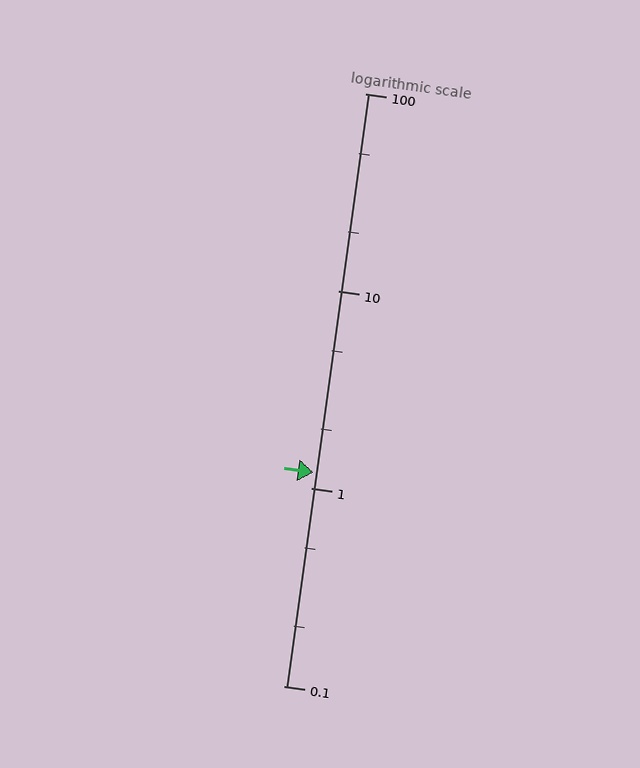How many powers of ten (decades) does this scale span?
The scale spans 3 decades, from 0.1 to 100.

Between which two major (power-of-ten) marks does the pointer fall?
The pointer is between 1 and 10.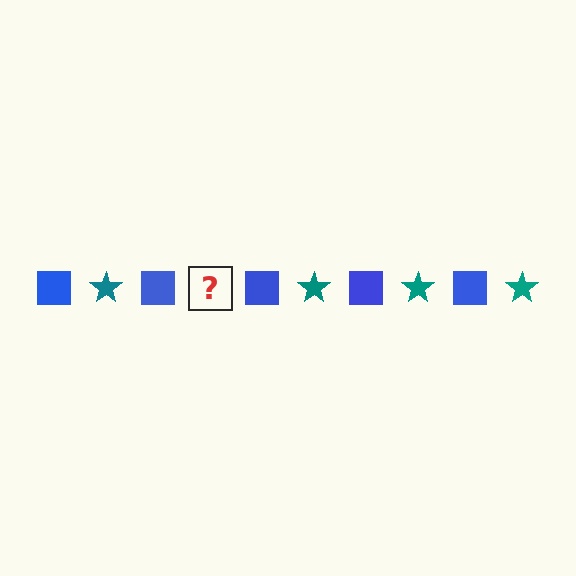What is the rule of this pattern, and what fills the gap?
The rule is that the pattern alternates between blue square and teal star. The gap should be filled with a teal star.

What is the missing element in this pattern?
The missing element is a teal star.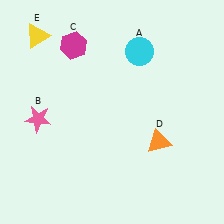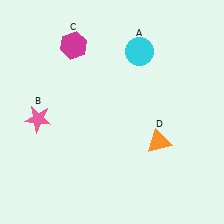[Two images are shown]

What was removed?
The yellow triangle (E) was removed in Image 2.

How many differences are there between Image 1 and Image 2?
There is 1 difference between the two images.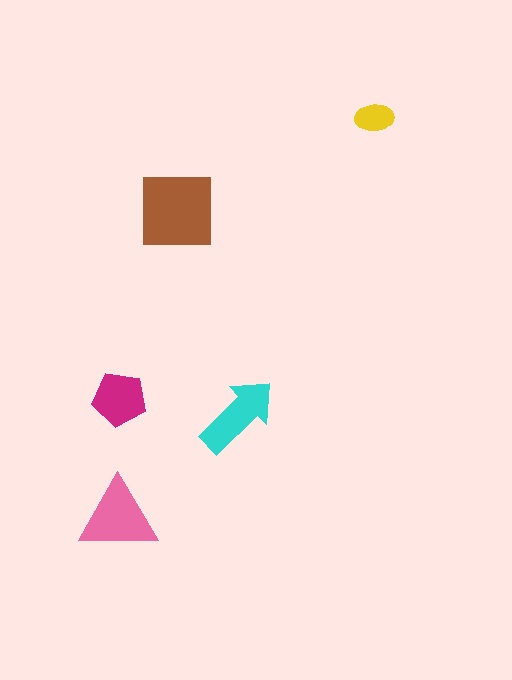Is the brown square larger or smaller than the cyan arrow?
Larger.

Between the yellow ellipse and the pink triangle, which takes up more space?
The pink triangle.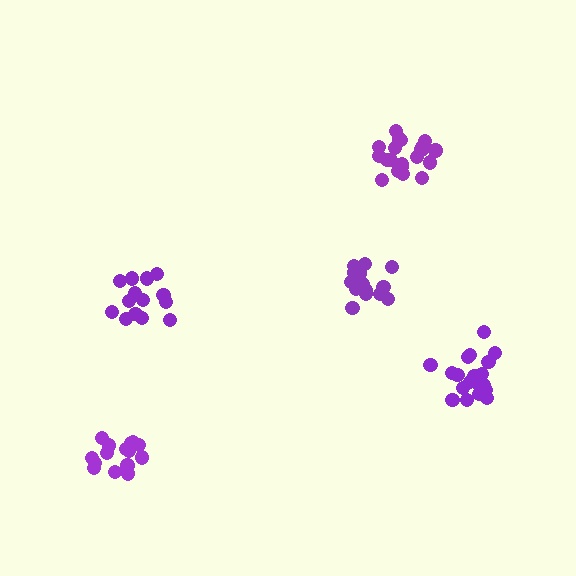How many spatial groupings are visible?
There are 5 spatial groupings.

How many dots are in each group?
Group 1: 20 dots, Group 2: 20 dots, Group 3: 14 dots, Group 4: 17 dots, Group 5: 14 dots (85 total).